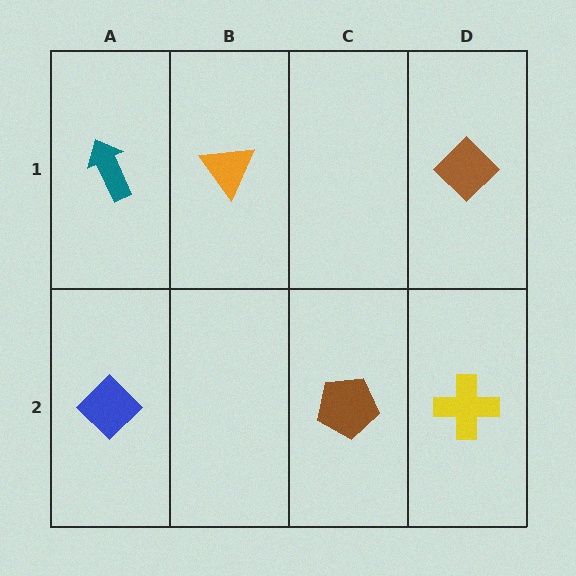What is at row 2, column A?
A blue diamond.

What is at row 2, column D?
A yellow cross.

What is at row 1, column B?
An orange triangle.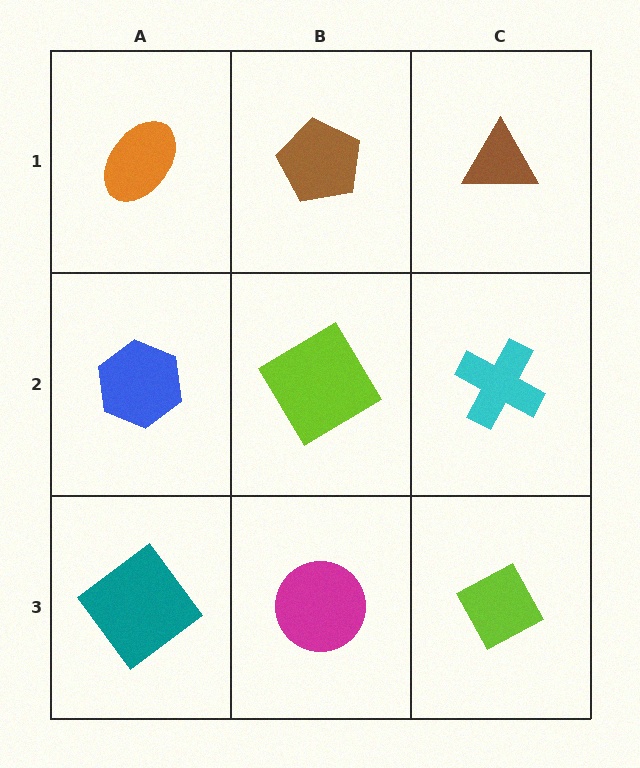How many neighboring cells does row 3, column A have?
2.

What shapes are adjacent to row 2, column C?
A brown triangle (row 1, column C), a lime diamond (row 3, column C), a lime diamond (row 2, column B).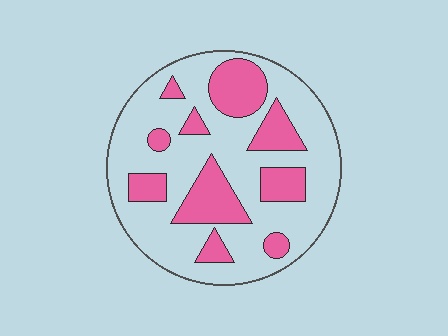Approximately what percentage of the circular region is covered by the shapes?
Approximately 30%.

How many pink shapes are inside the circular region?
10.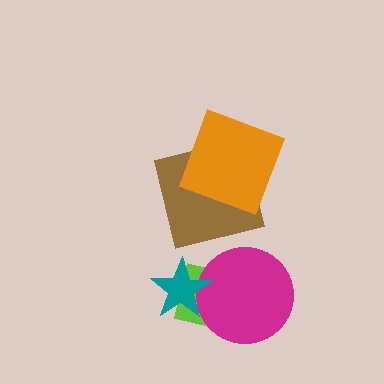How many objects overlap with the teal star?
2 objects overlap with the teal star.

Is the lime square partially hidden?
Yes, it is partially covered by another shape.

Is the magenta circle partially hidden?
Yes, it is partially covered by another shape.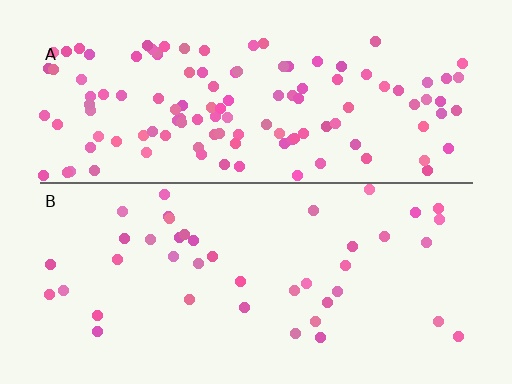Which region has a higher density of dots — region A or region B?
A (the top).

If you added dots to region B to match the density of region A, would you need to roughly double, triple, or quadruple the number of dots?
Approximately triple.